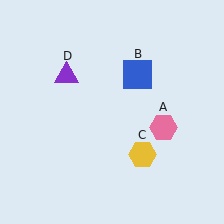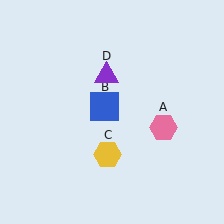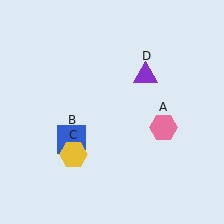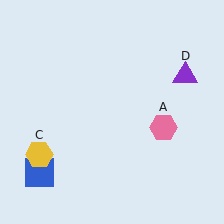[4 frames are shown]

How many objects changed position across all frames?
3 objects changed position: blue square (object B), yellow hexagon (object C), purple triangle (object D).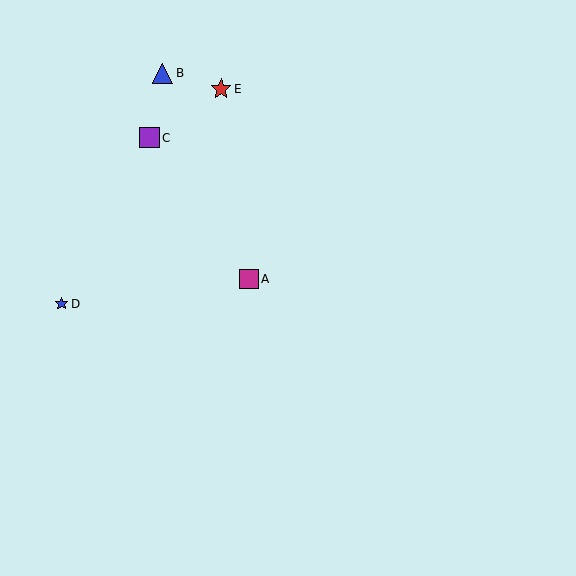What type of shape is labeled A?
Shape A is a magenta square.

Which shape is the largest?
The blue triangle (labeled B) is the largest.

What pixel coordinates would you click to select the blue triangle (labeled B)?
Click at (163, 73) to select the blue triangle B.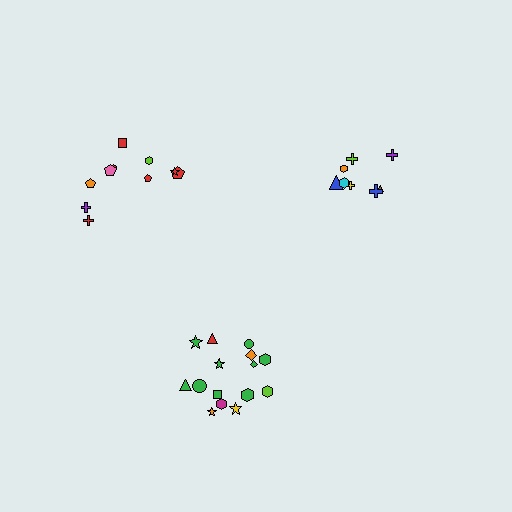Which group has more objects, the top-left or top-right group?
The top-left group.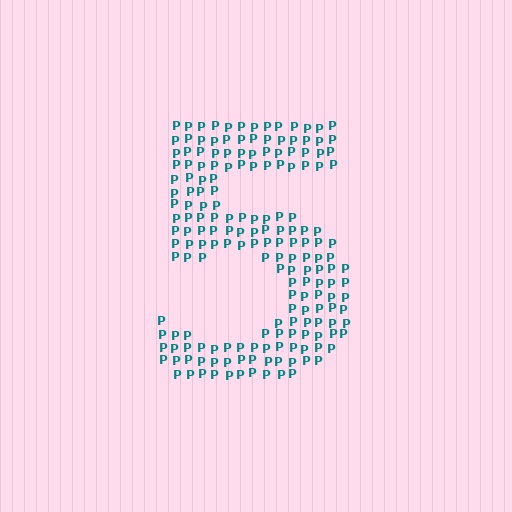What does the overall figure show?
The overall figure shows the digit 5.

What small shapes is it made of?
It is made of small letter P's.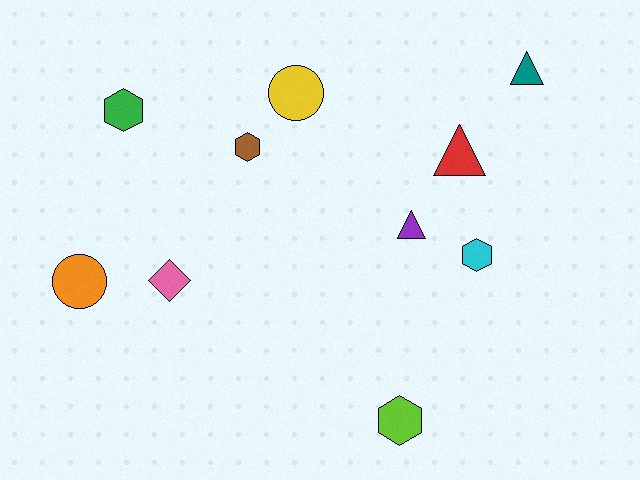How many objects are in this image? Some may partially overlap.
There are 10 objects.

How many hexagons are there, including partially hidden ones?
There are 4 hexagons.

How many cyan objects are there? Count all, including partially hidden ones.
There is 1 cyan object.